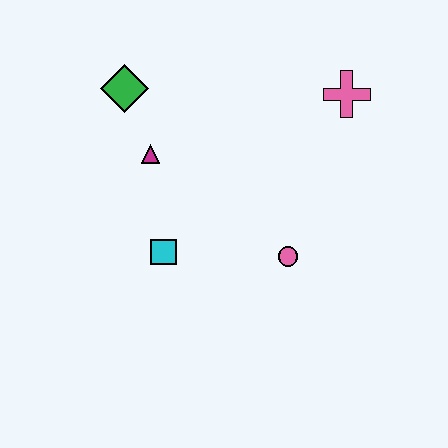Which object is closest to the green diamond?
The magenta triangle is closest to the green diamond.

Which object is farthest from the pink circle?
The green diamond is farthest from the pink circle.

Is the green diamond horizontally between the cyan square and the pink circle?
No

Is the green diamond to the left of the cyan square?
Yes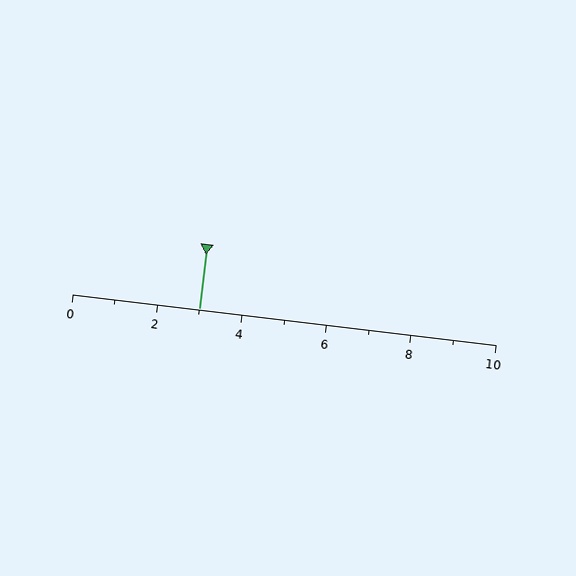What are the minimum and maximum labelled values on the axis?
The axis runs from 0 to 10.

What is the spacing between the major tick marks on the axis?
The major ticks are spaced 2 apart.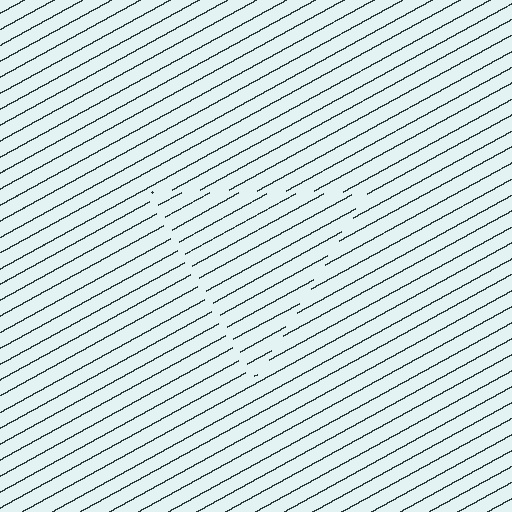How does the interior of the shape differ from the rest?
The interior of the shape contains the same grating, shifted by half a period — the contour is defined by the phase discontinuity where line-ends from the inner and outer gratings abut.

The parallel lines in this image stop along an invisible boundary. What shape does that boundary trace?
An illusory triangle. The interior of the shape contains the same grating, shifted by half a period — the contour is defined by the phase discontinuity where line-ends from the inner and outer gratings abut.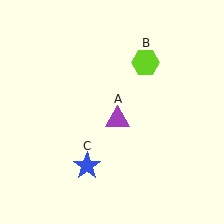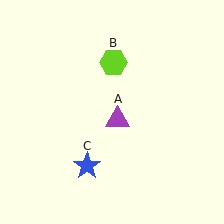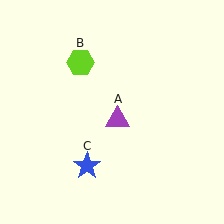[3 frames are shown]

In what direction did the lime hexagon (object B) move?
The lime hexagon (object B) moved left.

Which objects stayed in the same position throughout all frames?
Purple triangle (object A) and blue star (object C) remained stationary.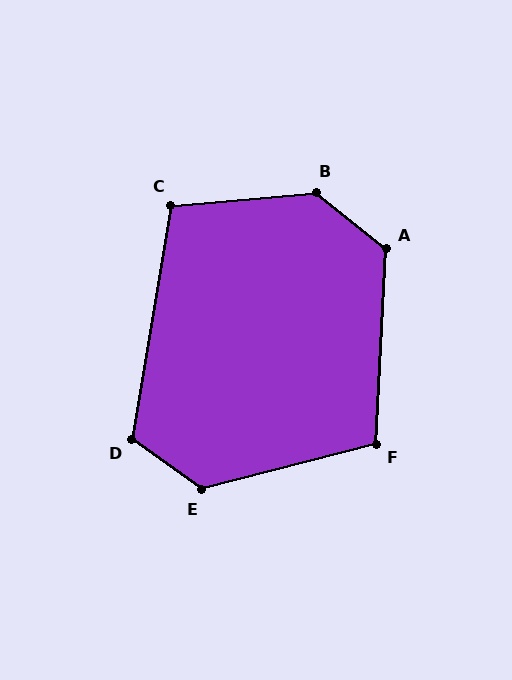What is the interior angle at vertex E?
Approximately 130 degrees (obtuse).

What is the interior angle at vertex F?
Approximately 107 degrees (obtuse).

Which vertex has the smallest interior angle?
C, at approximately 104 degrees.